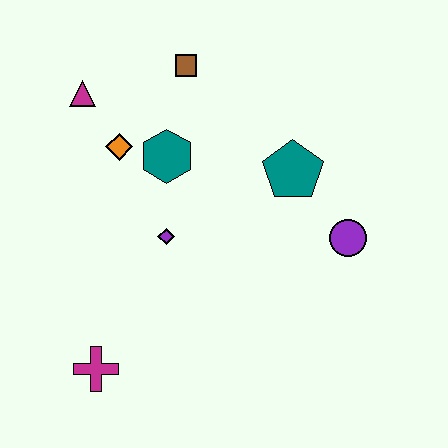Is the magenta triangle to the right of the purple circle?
No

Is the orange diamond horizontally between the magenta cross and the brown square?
Yes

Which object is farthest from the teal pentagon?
The magenta cross is farthest from the teal pentagon.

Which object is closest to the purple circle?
The teal pentagon is closest to the purple circle.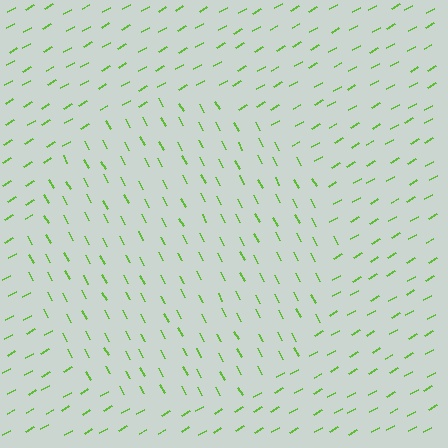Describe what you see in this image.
The image is filled with small lime line segments. A circle region in the image has lines oriented differently from the surrounding lines, creating a visible texture boundary.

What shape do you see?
I see a circle.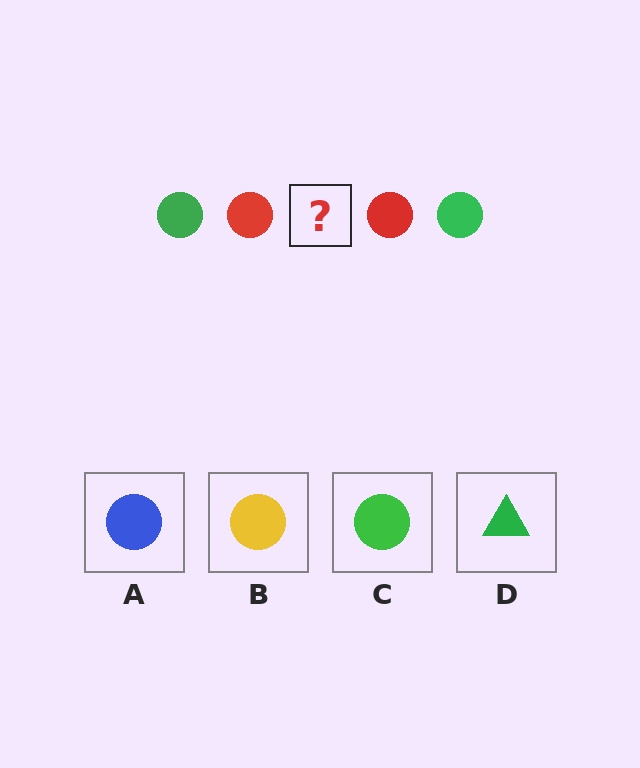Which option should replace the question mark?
Option C.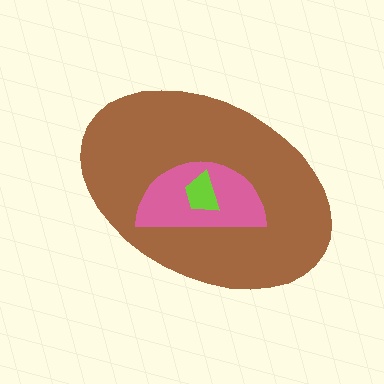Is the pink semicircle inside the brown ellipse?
Yes.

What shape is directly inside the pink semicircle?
The lime trapezoid.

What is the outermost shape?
The brown ellipse.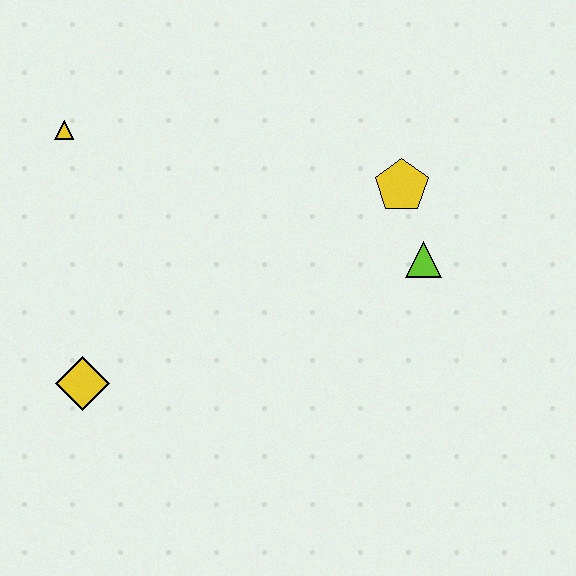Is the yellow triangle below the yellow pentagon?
No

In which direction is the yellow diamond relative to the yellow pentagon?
The yellow diamond is to the left of the yellow pentagon.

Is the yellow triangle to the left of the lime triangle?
Yes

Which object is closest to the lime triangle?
The yellow pentagon is closest to the lime triangle.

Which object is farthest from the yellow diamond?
The yellow pentagon is farthest from the yellow diamond.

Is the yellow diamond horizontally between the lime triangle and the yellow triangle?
Yes